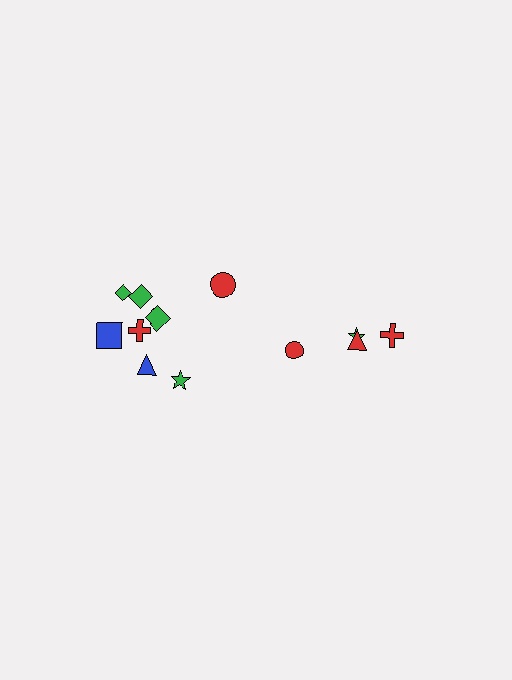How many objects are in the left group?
There are 8 objects.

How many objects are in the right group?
There are 4 objects.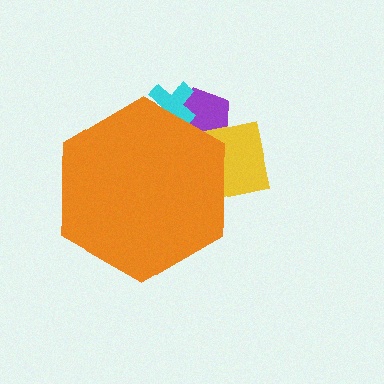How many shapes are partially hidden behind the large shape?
3 shapes are partially hidden.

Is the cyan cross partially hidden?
Yes, the cyan cross is partially hidden behind the orange hexagon.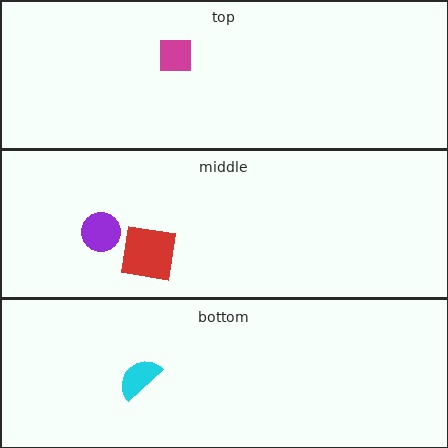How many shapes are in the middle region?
2.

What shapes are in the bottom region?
The cyan semicircle.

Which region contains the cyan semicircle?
The bottom region.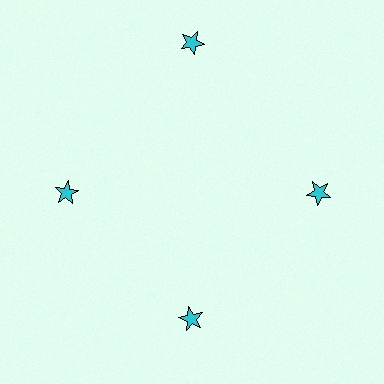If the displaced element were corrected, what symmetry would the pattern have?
It would have 4-fold rotational symmetry — the pattern would map onto itself every 90 degrees.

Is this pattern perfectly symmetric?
No. The 4 cyan stars are arranged in a ring, but one element near the 12 o'clock position is pushed outward from the center, breaking the 4-fold rotational symmetry.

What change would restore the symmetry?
The symmetry would be restored by moving it inward, back onto the ring so that all 4 stars sit at equal angles and equal distance from the center.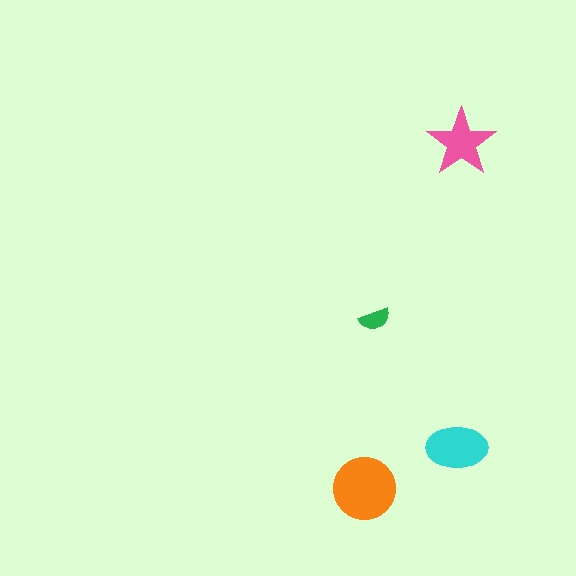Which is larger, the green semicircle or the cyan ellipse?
The cyan ellipse.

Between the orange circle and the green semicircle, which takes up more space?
The orange circle.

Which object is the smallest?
The green semicircle.